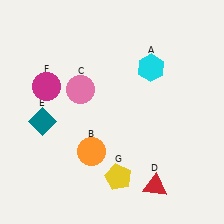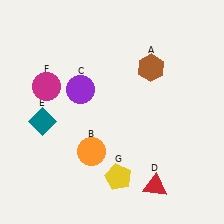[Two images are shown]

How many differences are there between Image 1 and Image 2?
There are 2 differences between the two images.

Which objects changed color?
A changed from cyan to brown. C changed from pink to purple.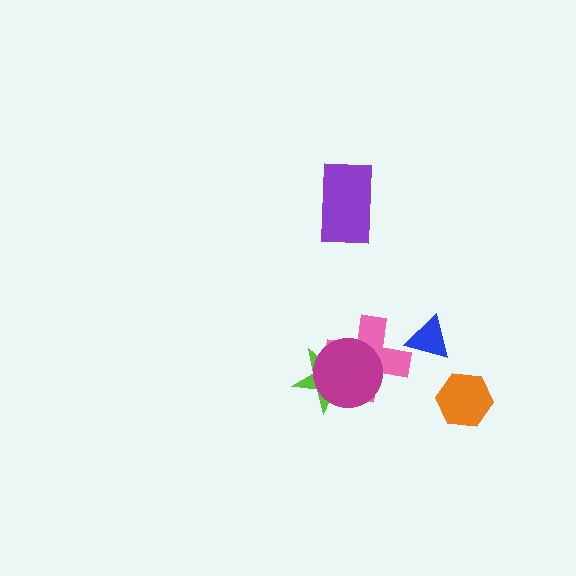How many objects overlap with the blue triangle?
0 objects overlap with the blue triangle.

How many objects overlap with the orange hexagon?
0 objects overlap with the orange hexagon.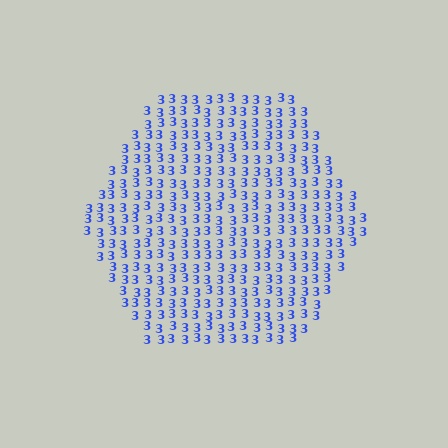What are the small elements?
The small elements are digit 3's.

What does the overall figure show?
The overall figure shows a hexagon.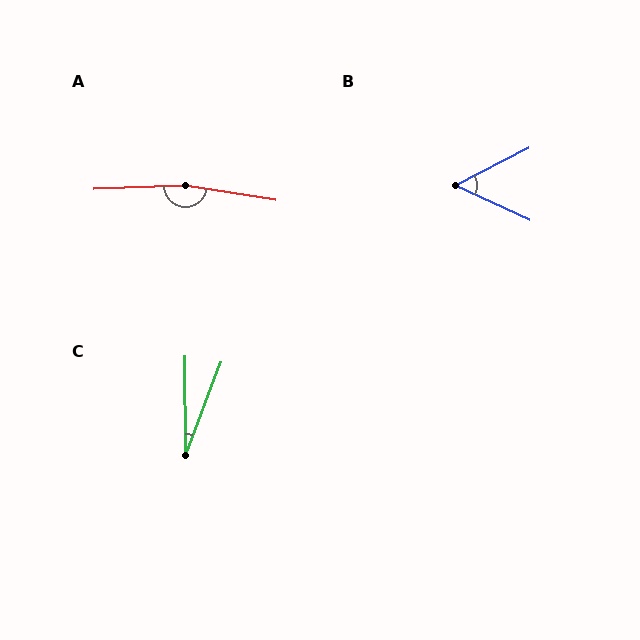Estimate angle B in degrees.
Approximately 52 degrees.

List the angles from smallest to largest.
C (21°), B (52°), A (169°).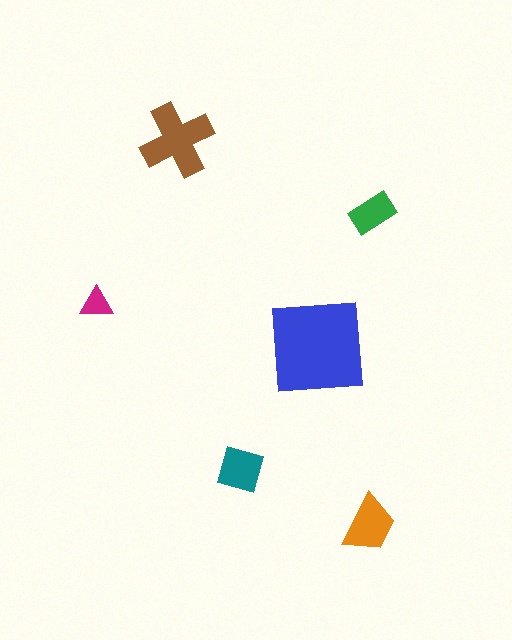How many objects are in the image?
There are 6 objects in the image.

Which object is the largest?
The blue square.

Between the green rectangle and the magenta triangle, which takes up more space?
The green rectangle.